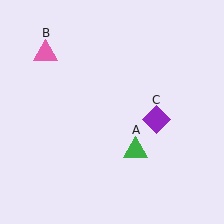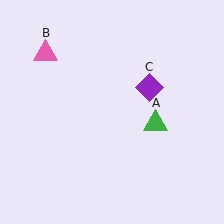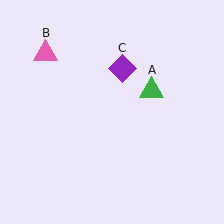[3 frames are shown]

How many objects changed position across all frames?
2 objects changed position: green triangle (object A), purple diamond (object C).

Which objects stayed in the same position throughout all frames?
Pink triangle (object B) remained stationary.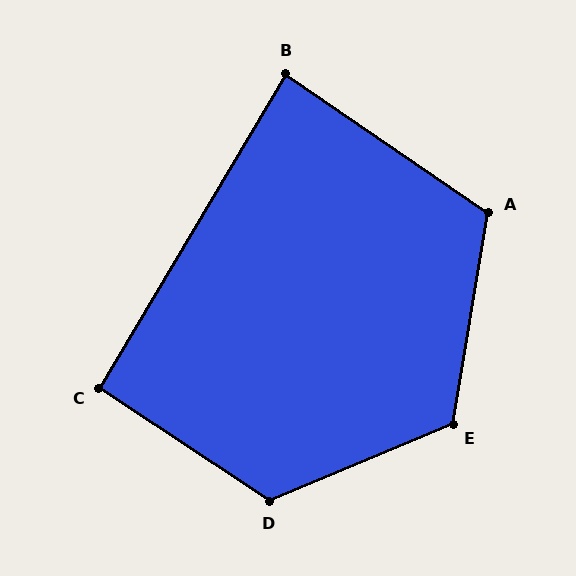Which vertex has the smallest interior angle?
B, at approximately 86 degrees.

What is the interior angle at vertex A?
Approximately 115 degrees (obtuse).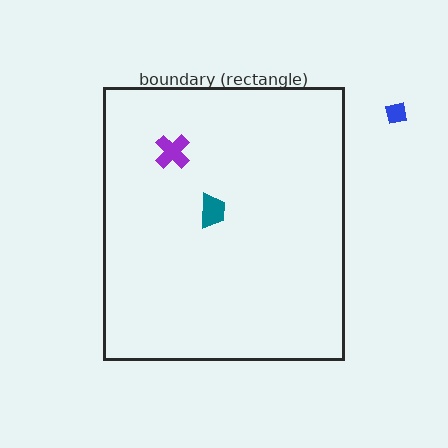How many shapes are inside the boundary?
2 inside, 1 outside.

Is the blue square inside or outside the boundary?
Outside.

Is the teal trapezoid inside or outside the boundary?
Inside.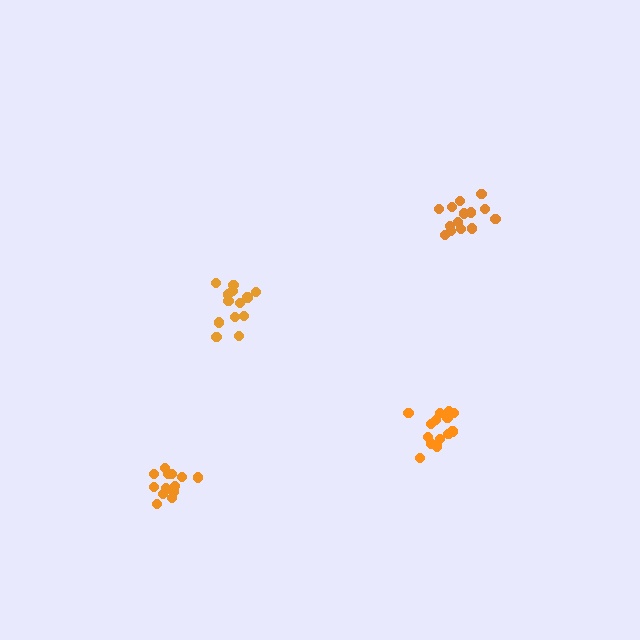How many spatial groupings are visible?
There are 4 spatial groupings.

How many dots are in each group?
Group 1: 13 dots, Group 2: 14 dots, Group 3: 13 dots, Group 4: 14 dots (54 total).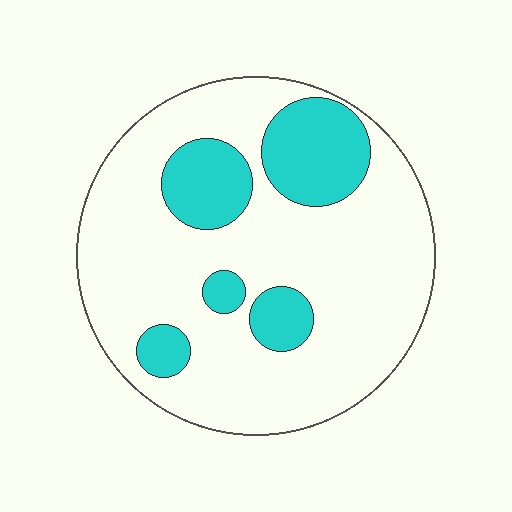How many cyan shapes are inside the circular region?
5.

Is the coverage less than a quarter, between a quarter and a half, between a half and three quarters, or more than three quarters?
Less than a quarter.